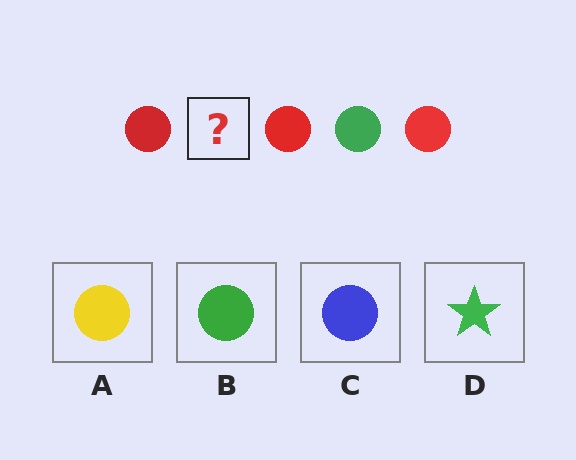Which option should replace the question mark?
Option B.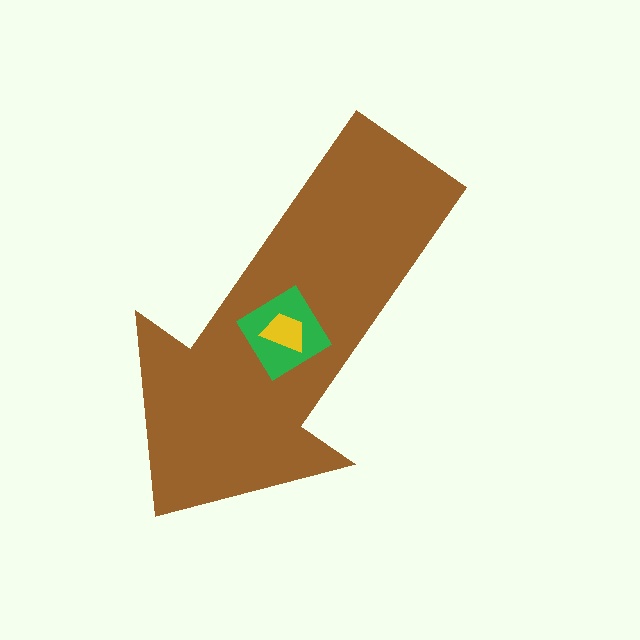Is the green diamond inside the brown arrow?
Yes.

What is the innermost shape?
The yellow trapezoid.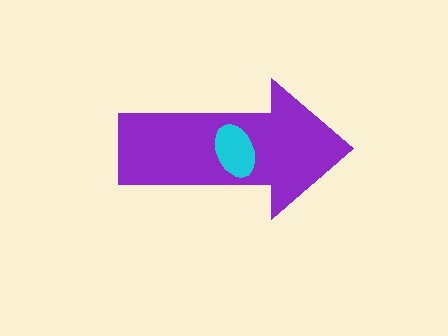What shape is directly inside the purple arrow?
The cyan ellipse.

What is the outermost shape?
The purple arrow.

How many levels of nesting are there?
2.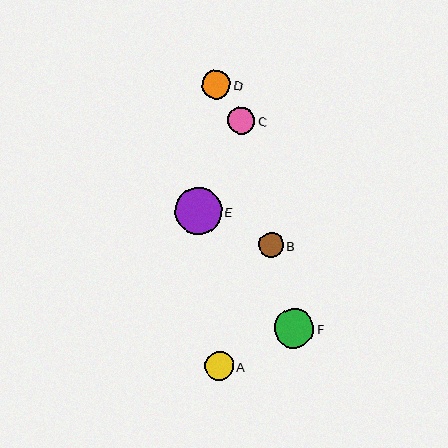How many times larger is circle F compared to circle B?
Circle F is approximately 1.6 times the size of circle B.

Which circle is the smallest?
Circle B is the smallest with a size of approximately 25 pixels.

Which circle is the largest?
Circle E is the largest with a size of approximately 46 pixels.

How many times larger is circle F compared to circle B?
Circle F is approximately 1.6 times the size of circle B.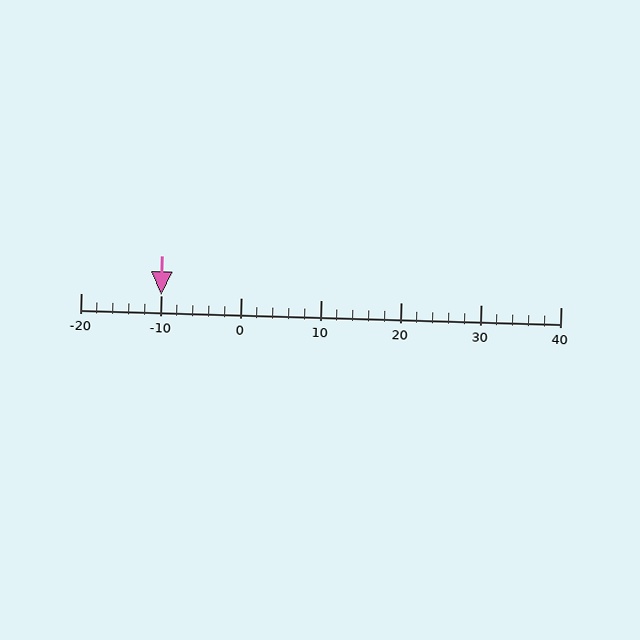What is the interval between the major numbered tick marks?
The major tick marks are spaced 10 units apart.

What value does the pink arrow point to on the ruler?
The pink arrow points to approximately -10.